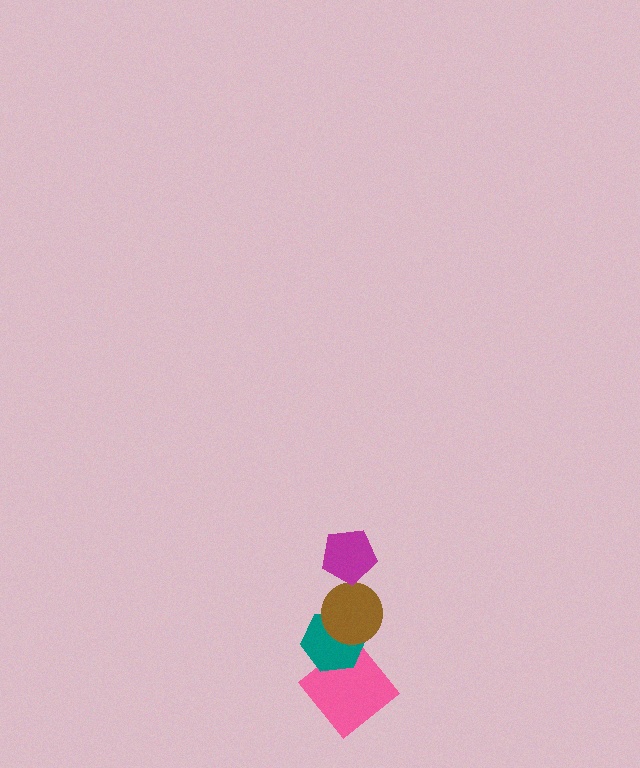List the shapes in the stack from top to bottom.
From top to bottom: the magenta pentagon, the brown circle, the teal hexagon, the pink diamond.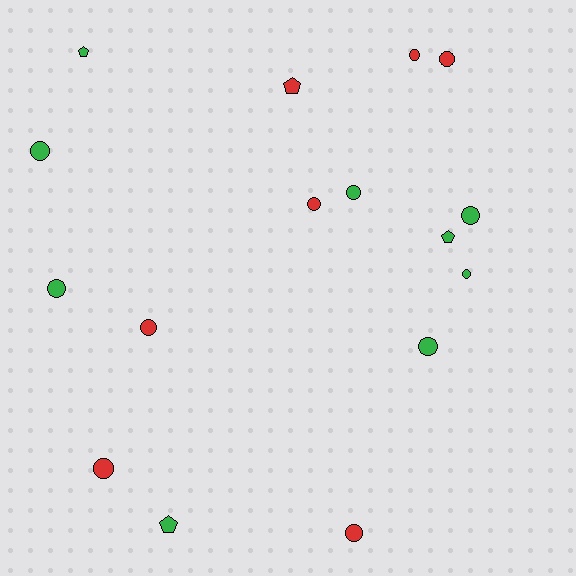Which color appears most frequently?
Green, with 9 objects.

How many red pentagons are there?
There is 1 red pentagon.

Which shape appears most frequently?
Circle, with 12 objects.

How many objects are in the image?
There are 16 objects.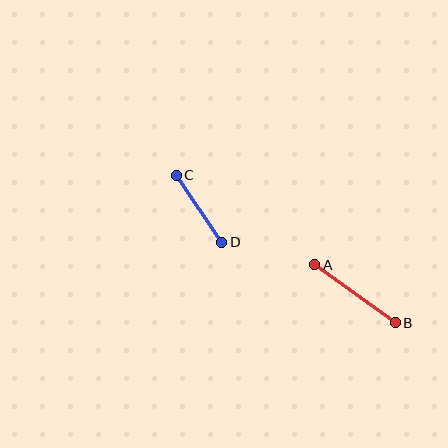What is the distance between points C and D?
The distance is approximately 81 pixels.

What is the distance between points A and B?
The distance is approximately 99 pixels.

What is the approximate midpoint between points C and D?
The midpoint is at approximately (199, 209) pixels.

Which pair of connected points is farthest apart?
Points A and B are farthest apart.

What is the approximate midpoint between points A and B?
The midpoint is at approximately (355, 294) pixels.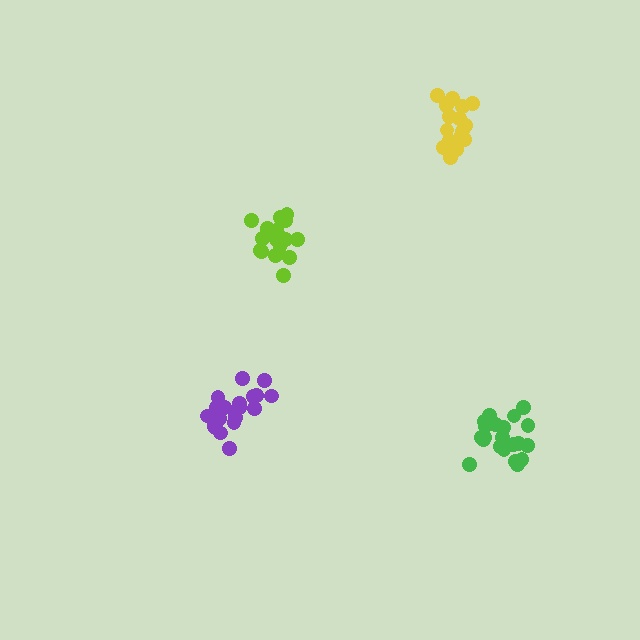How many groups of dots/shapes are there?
There are 4 groups.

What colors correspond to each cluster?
The clusters are colored: lime, yellow, purple, green.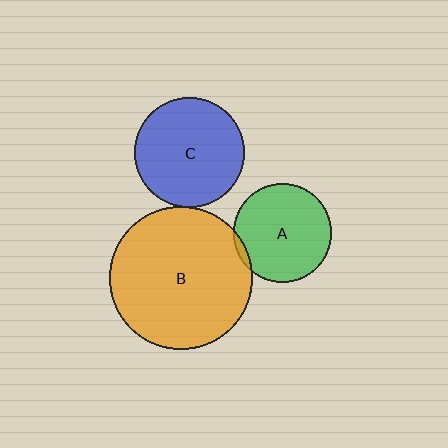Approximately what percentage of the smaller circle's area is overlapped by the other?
Approximately 5%.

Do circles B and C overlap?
Yes.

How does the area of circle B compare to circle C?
Approximately 1.7 times.